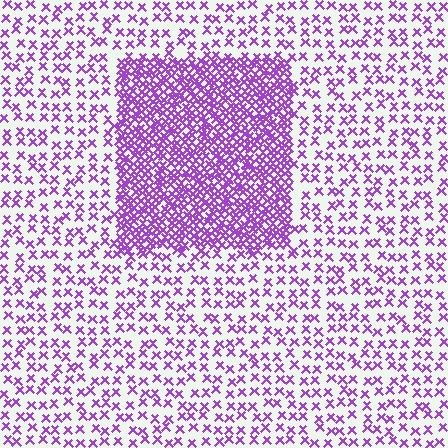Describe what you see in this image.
The image contains small purple elements arranged at two different densities. A rectangle-shaped region is visible where the elements are more densely packed than the surrounding area.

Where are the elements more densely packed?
The elements are more densely packed inside the rectangle boundary.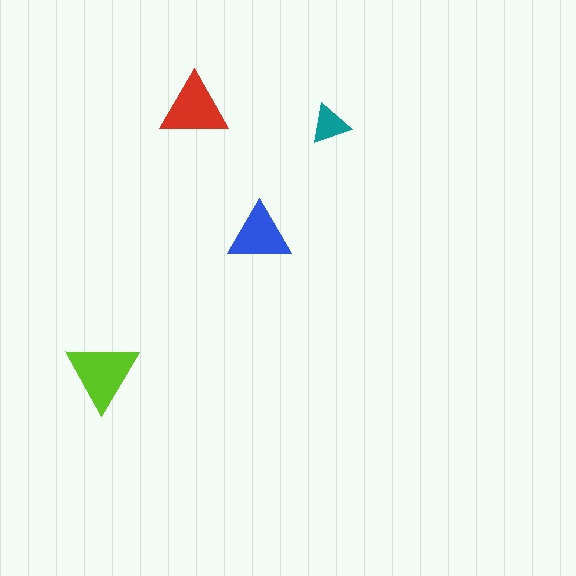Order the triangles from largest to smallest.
the lime one, the red one, the blue one, the teal one.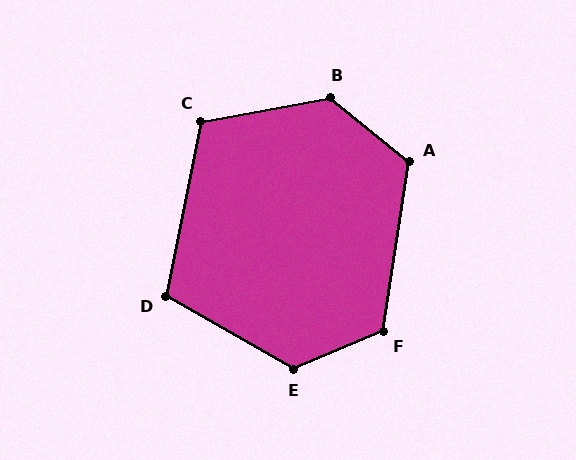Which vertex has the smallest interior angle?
D, at approximately 108 degrees.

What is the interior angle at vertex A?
Approximately 120 degrees (obtuse).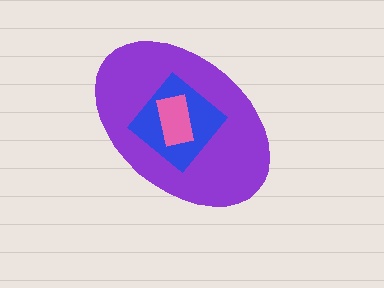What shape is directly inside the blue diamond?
The pink rectangle.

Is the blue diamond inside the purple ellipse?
Yes.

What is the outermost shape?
The purple ellipse.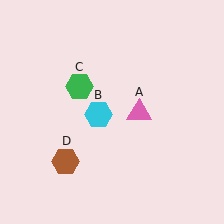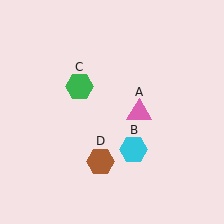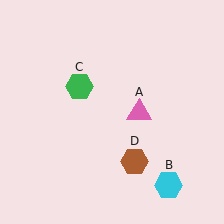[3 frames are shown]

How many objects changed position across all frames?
2 objects changed position: cyan hexagon (object B), brown hexagon (object D).